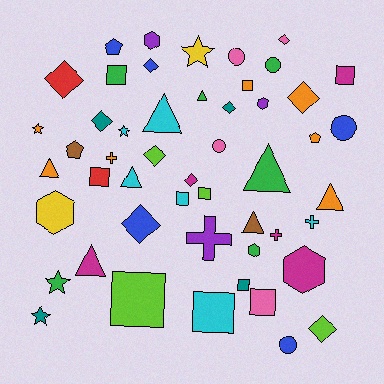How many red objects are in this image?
There are 2 red objects.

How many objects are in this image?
There are 50 objects.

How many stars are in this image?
There are 5 stars.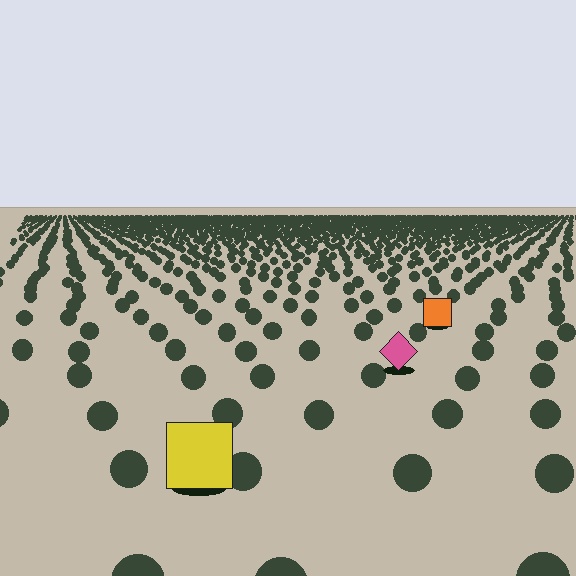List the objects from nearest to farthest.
From nearest to farthest: the yellow square, the pink diamond, the orange square.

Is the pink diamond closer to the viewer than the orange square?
Yes. The pink diamond is closer — you can tell from the texture gradient: the ground texture is coarser near it.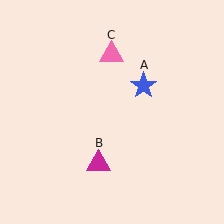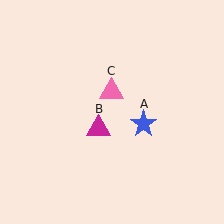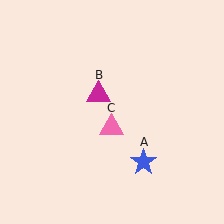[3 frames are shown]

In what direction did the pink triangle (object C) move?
The pink triangle (object C) moved down.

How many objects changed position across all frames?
3 objects changed position: blue star (object A), magenta triangle (object B), pink triangle (object C).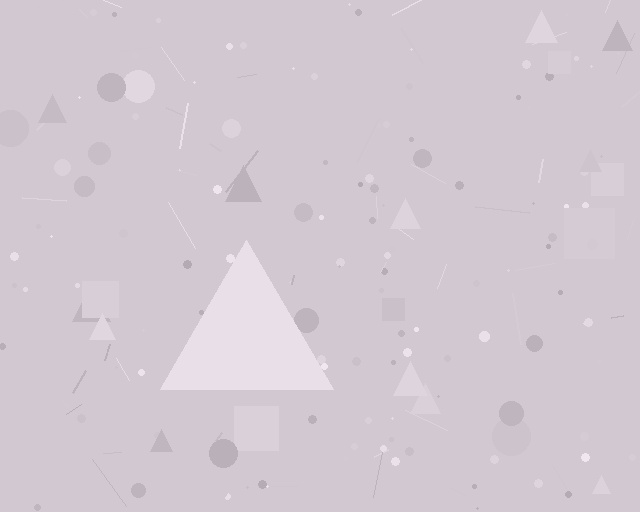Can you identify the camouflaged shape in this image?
The camouflaged shape is a triangle.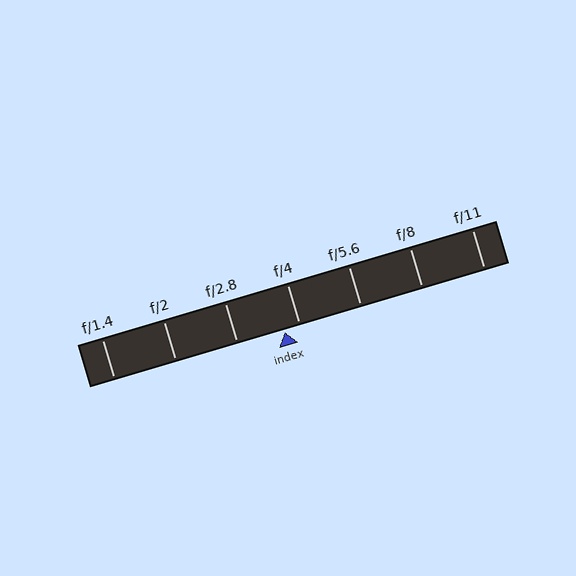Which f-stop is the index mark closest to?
The index mark is closest to f/4.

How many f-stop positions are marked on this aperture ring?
There are 7 f-stop positions marked.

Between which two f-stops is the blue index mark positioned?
The index mark is between f/2.8 and f/4.